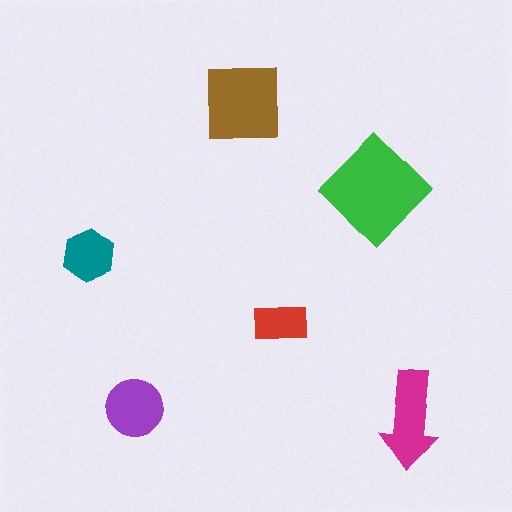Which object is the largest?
The green diamond.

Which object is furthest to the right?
The magenta arrow is rightmost.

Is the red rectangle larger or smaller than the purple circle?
Smaller.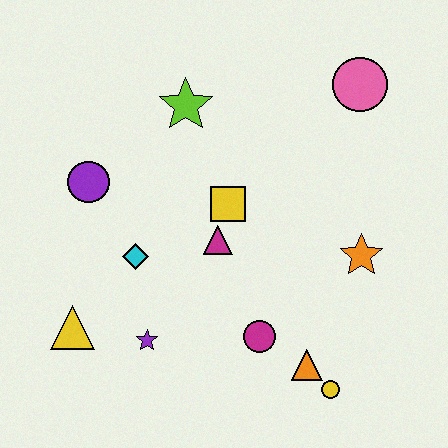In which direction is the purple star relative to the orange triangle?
The purple star is to the left of the orange triangle.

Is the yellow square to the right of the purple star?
Yes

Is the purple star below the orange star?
Yes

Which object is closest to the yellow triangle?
The purple star is closest to the yellow triangle.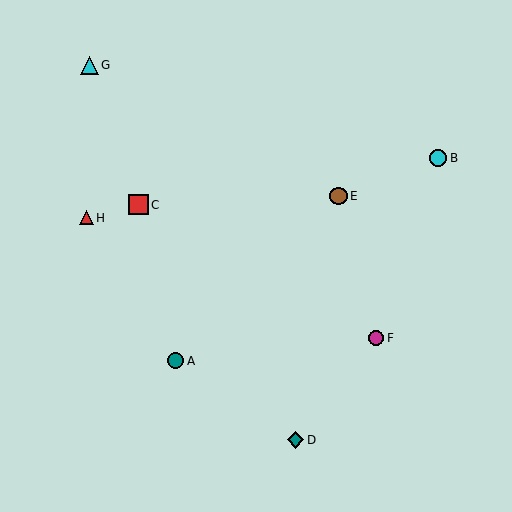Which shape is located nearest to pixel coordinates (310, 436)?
The teal diamond (labeled D) at (296, 440) is nearest to that location.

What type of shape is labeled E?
Shape E is a brown circle.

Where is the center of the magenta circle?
The center of the magenta circle is at (376, 338).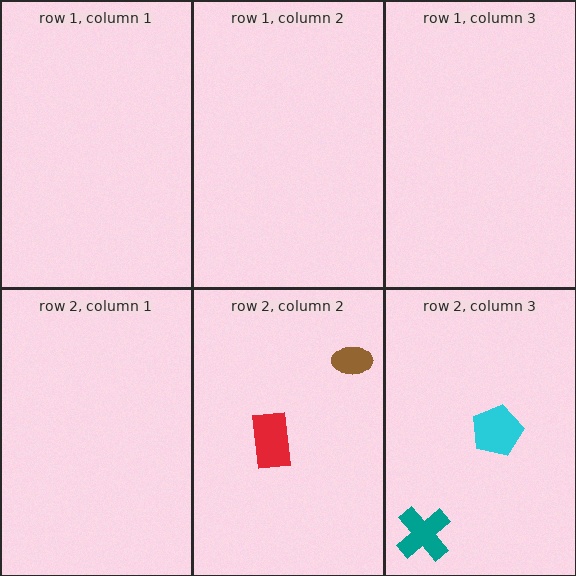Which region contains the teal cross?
The row 2, column 3 region.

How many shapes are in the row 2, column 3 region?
2.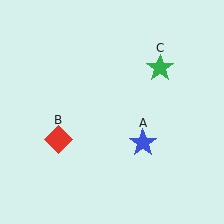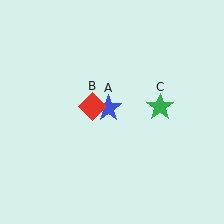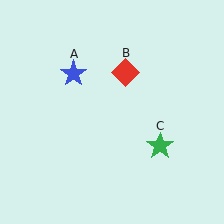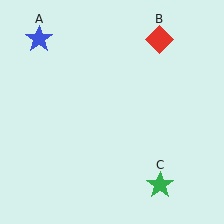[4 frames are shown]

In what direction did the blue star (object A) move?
The blue star (object A) moved up and to the left.